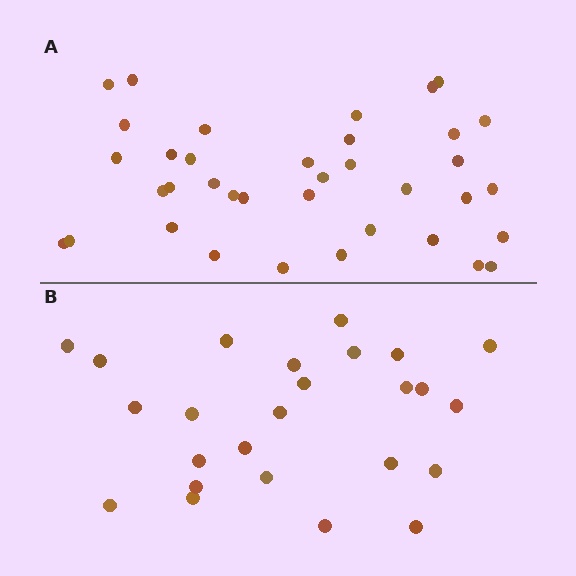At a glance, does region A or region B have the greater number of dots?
Region A (the top region) has more dots.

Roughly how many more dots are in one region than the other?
Region A has roughly 12 or so more dots than region B.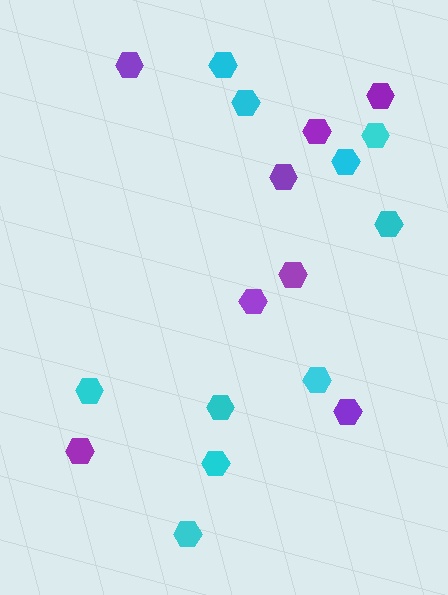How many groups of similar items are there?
There are 2 groups: one group of cyan hexagons (10) and one group of purple hexagons (8).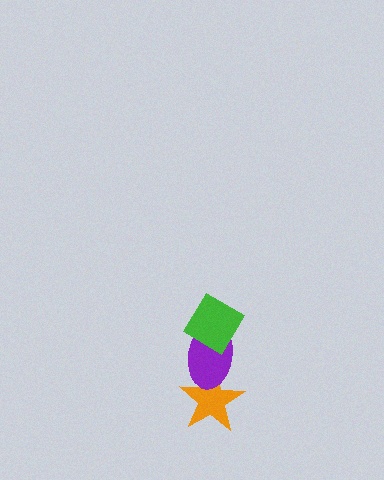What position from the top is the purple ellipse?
The purple ellipse is 2nd from the top.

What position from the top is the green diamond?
The green diamond is 1st from the top.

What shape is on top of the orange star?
The purple ellipse is on top of the orange star.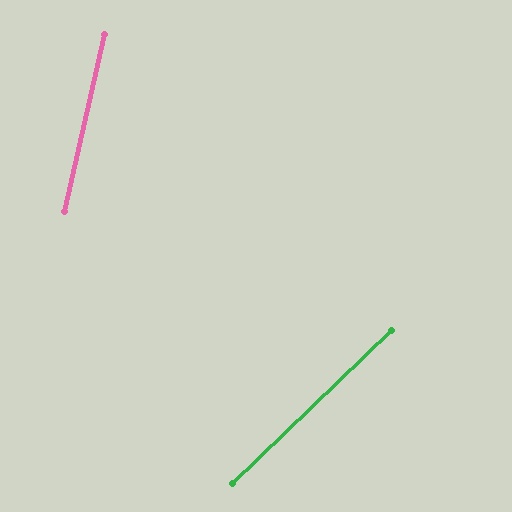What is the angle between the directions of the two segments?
Approximately 34 degrees.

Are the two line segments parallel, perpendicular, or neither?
Neither parallel nor perpendicular — they differ by about 34°.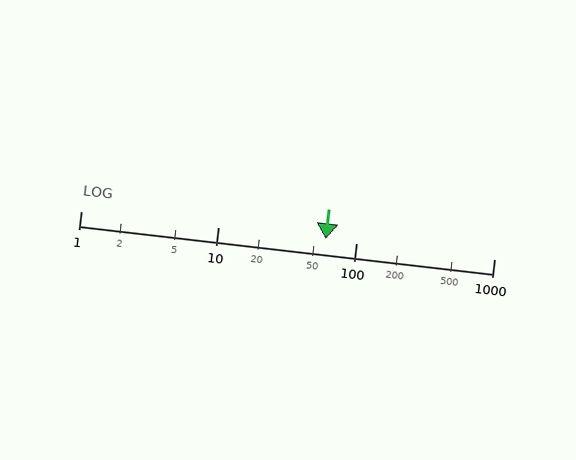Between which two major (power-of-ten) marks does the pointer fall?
The pointer is between 10 and 100.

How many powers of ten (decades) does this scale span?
The scale spans 3 decades, from 1 to 1000.